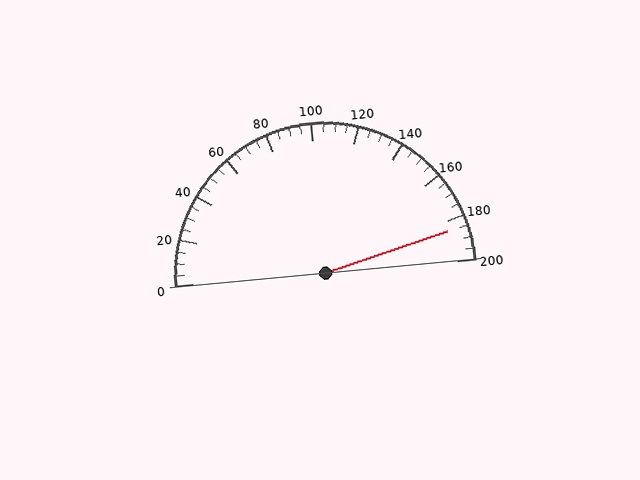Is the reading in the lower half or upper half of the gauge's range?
The reading is in the upper half of the range (0 to 200).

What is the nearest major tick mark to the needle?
The nearest major tick mark is 180.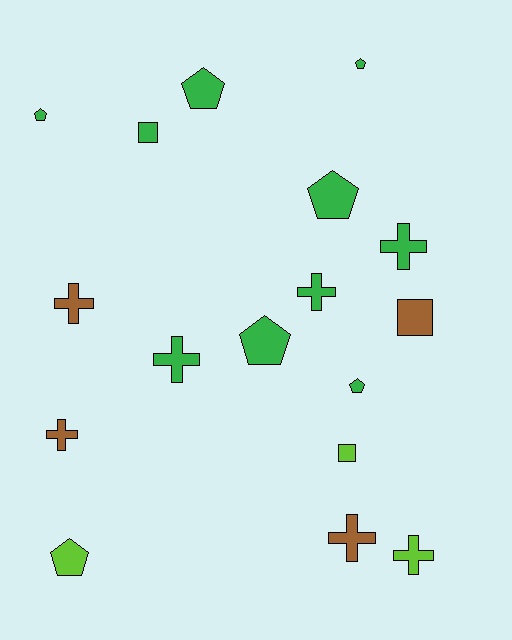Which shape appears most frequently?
Cross, with 7 objects.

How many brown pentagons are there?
There are no brown pentagons.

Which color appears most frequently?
Green, with 10 objects.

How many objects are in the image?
There are 17 objects.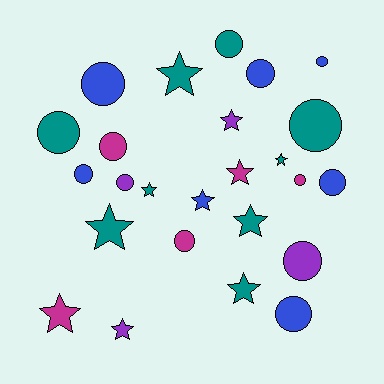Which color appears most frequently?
Teal, with 9 objects.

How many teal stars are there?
There are 6 teal stars.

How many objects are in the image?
There are 25 objects.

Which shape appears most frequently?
Circle, with 14 objects.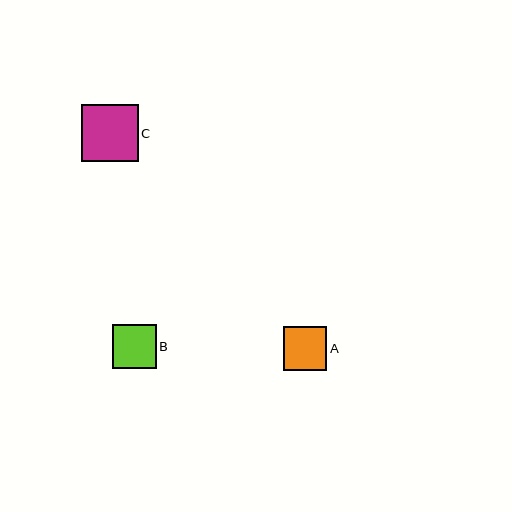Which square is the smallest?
Square A is the smallest with a size of approximately 43 pixels.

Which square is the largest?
Square C is the largest with a size of approximately 56 pixels.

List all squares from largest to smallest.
From largest to smallest: C, B, A.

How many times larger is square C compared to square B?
Square C is approximately 1.3 times the size of square B.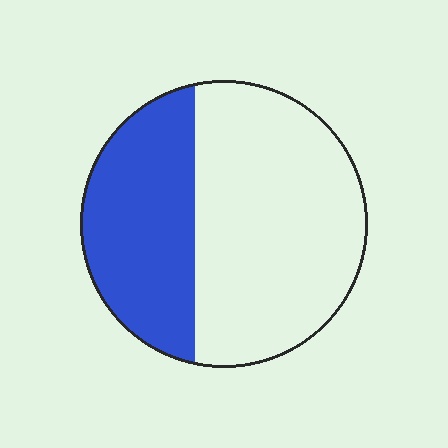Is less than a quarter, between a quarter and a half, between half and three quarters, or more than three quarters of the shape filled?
Between a quarter and a half.